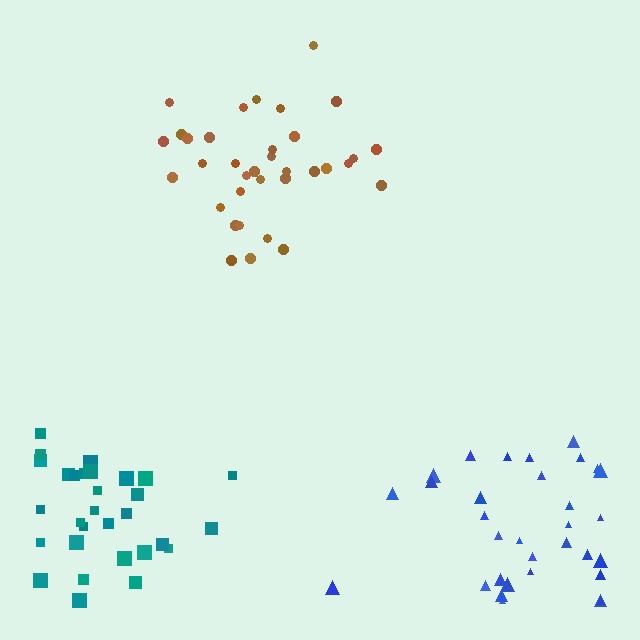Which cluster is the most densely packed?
Brown.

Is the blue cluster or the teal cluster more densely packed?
Teal.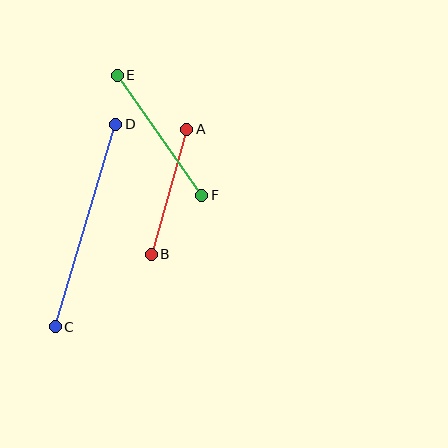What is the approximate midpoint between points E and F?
The midpoint is at approximately (159, 135) pixels.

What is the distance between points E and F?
The distance is approximately 147 pixels.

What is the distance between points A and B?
The distance is approximately 130 pixels.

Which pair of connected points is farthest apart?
Points C and D are farthest apart.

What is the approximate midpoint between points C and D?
The midpoint is at approximately (85, 225) pixels.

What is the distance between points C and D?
The distance is approximately 211 pixels.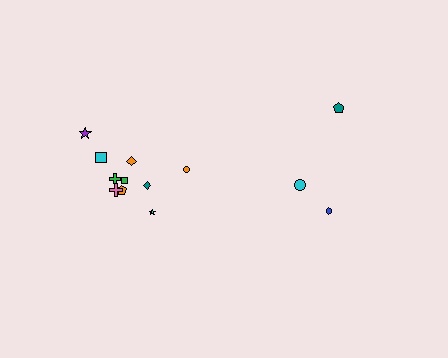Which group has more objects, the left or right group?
The left group.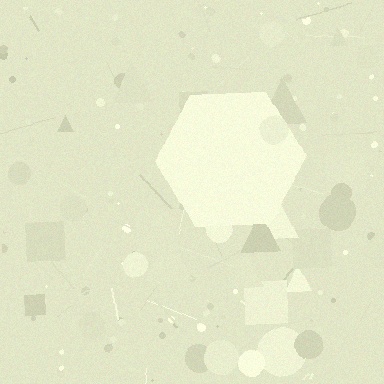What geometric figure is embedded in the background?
A hexagon is embedded in the background.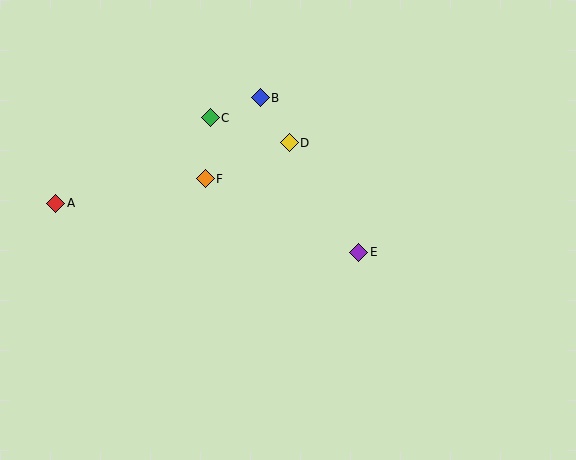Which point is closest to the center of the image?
Point E at (359, 252) is closest to the center.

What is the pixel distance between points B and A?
The distance between B and A is 230 pixels.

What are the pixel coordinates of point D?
Point D is at (289, 143).